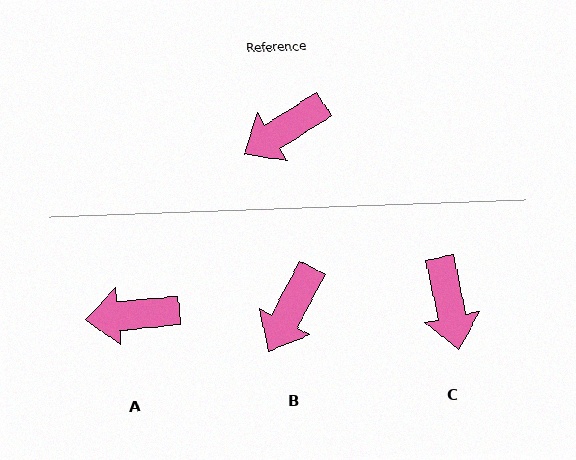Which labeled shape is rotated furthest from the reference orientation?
C, about 70 degrees away.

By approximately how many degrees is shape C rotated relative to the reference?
Approximately 70 degrees counter-clockwise.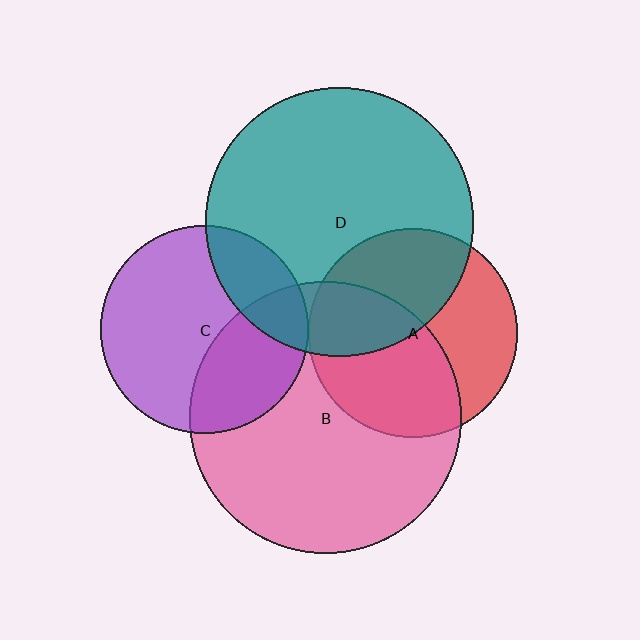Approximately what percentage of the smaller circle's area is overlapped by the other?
Approximately 50%.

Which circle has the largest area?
Circle B (pink).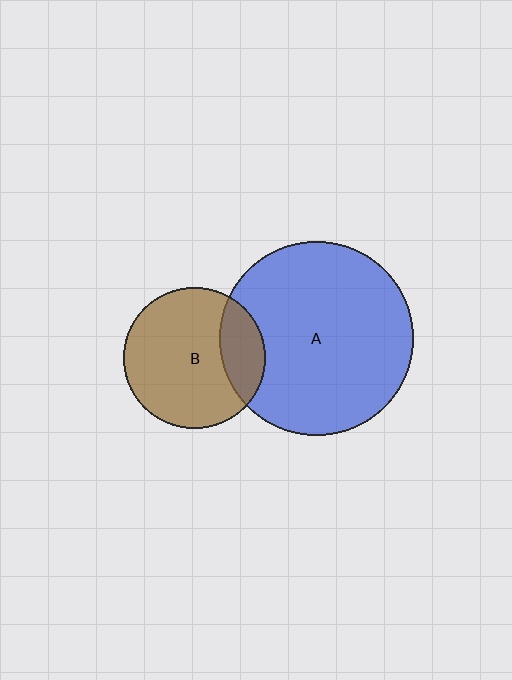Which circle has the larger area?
Circle A (blue).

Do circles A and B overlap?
Yes.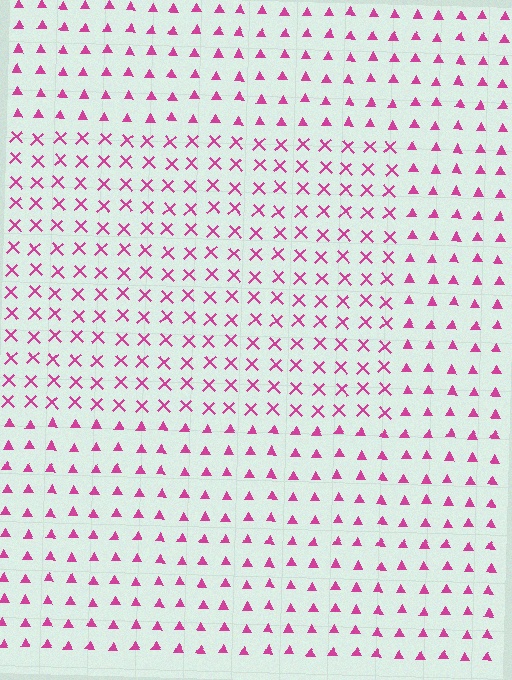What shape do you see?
I see a rectangle.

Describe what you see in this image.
The image is filled with small magenta elements arranged in a uniform grid. A rectangle-shaped region contains X marks, while the surrounding area contains triangles. The boundary is defined purely by the change in element shape.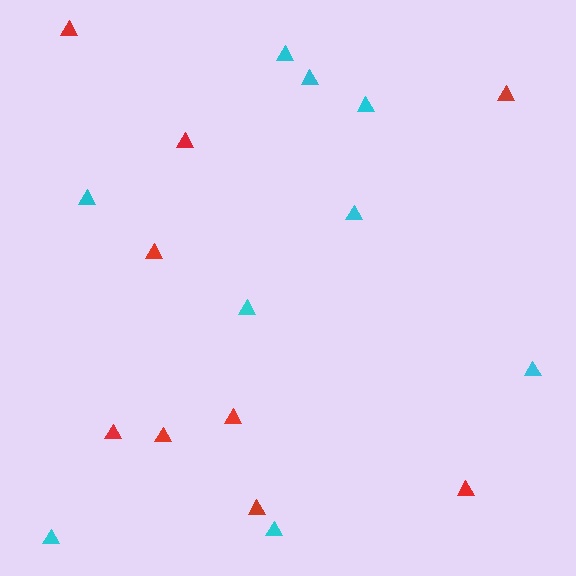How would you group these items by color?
There are 2 groups: one group of red triangles (9) and one group of cyan triangles (9).